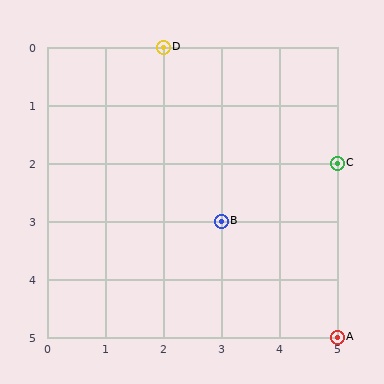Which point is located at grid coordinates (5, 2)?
Point C is at (5, 2).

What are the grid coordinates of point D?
Point D is at grid coordinates (2, 0).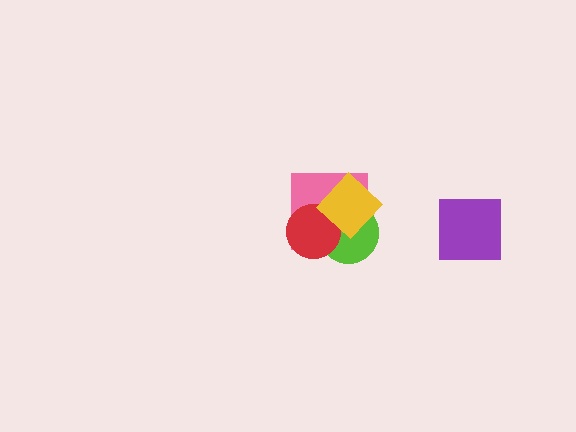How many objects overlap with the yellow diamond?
3 objects overlap with the yellow diamond.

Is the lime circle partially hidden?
Yes, it is partially covered by another shape.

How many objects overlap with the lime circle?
3 objects overlap with the lime circle.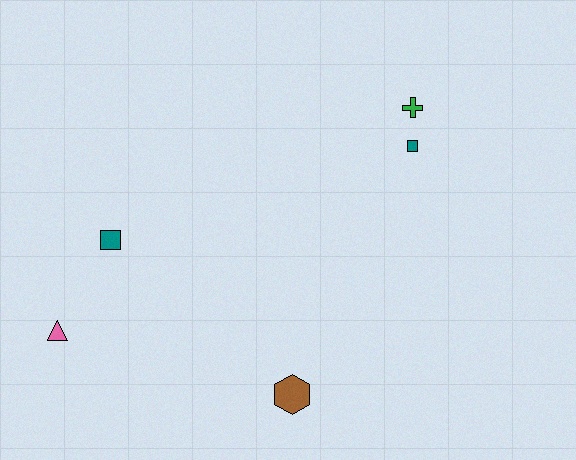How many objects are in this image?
There are 5 objects.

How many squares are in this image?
There are 2 squares.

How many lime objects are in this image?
There are no lime objects.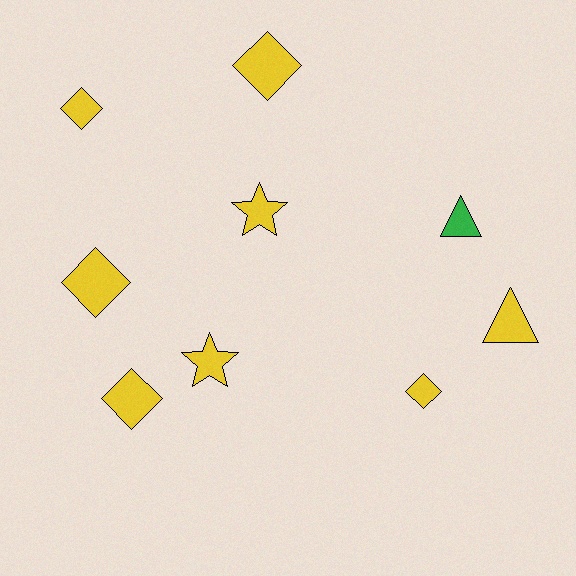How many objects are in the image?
There are 9 objects.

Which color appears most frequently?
Yellow, with 8 objects.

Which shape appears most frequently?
Diamond, with 5 objects.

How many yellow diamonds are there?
There are 5 yellow diamonds.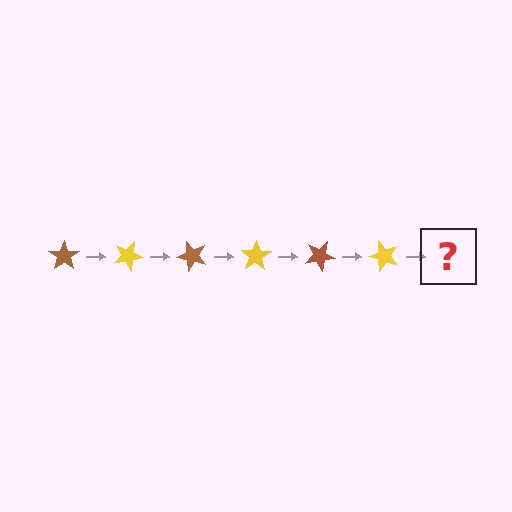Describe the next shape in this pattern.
It should be a brown star, rotated 150 degrees from the start.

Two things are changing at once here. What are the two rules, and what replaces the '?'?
The two rules are that it rotates 25 degrees each step and the color cycles through brown and yellow. The '?' should be a brown star, rotated 150 degrees from the start.